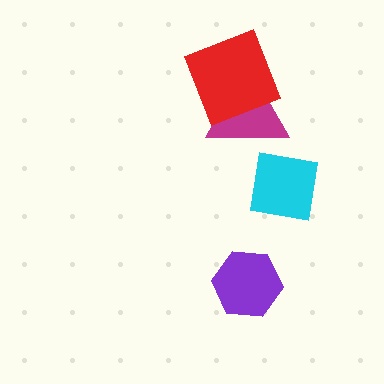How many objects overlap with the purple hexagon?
0 objects overlap with the purple hexagon.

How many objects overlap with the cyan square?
0 objects overlap with the cyan square.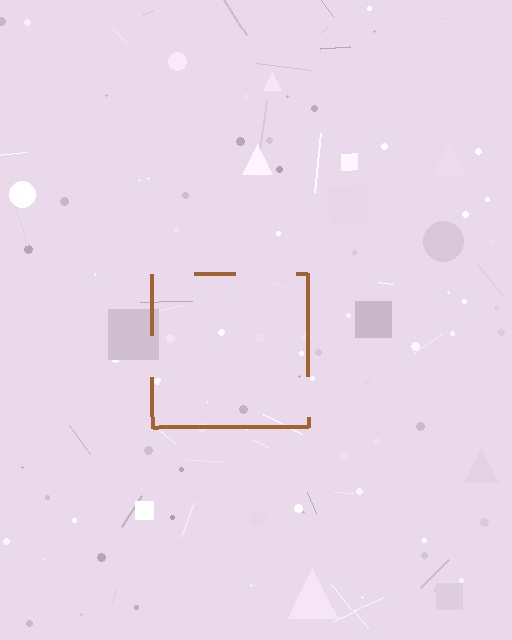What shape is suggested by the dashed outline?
The dashed outline suggests a square.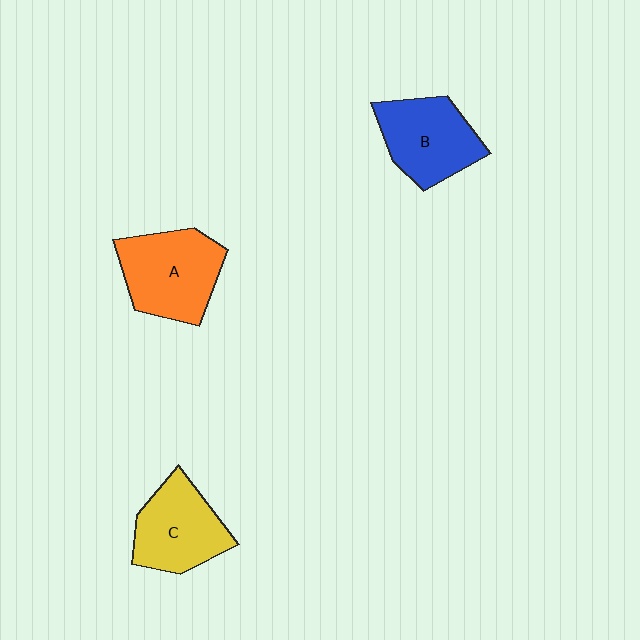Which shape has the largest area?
Shape A (orange).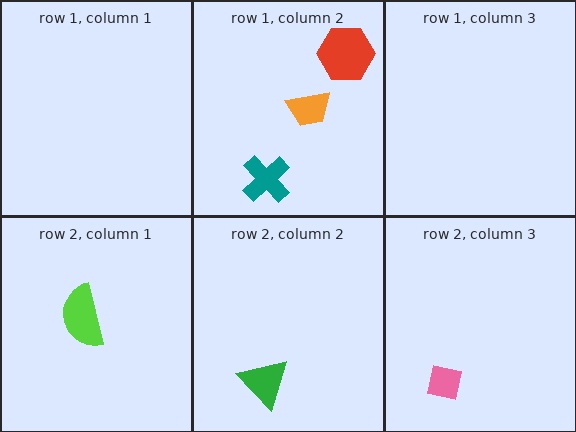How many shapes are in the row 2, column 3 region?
1.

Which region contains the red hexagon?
The row 1, column 2 region.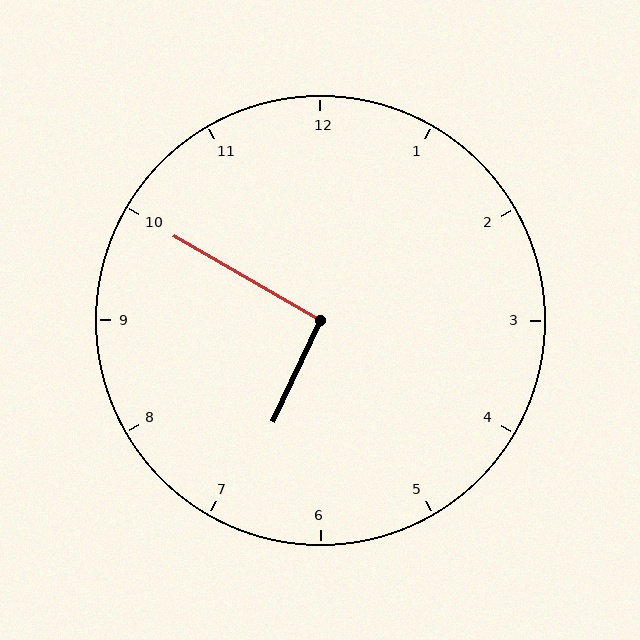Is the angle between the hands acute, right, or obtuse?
It is right.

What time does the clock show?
6:50.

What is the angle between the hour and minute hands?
Approximately 95 degrees.